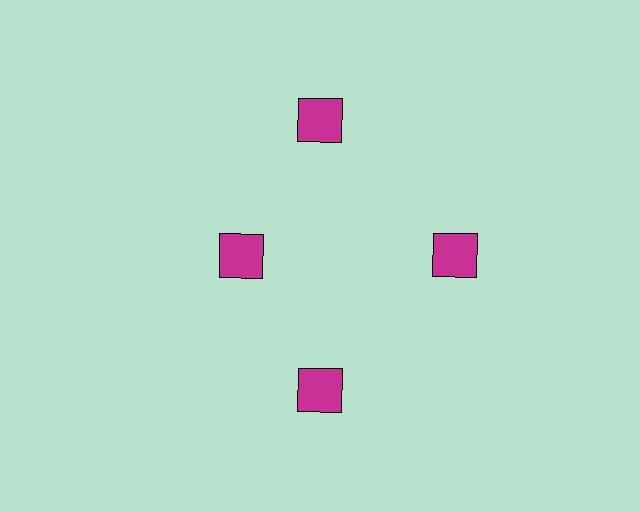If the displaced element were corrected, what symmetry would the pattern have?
It would have 4-fold rotational symmetry — the pattern would map onto itself every 90 degrees.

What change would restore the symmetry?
The symmetry would be restored by moving it outward, back onto the ring so that all 4 squares sit at equal angles and equal distance from the center.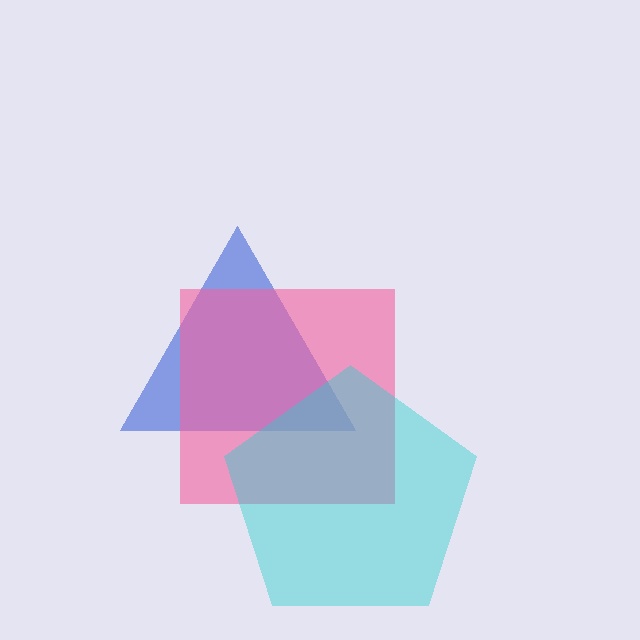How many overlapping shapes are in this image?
There are 3 overlapping shapes in the image.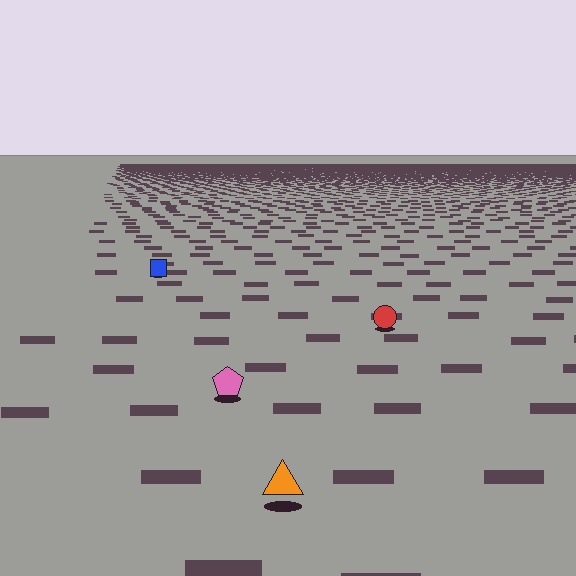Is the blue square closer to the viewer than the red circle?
No. The red circle is closer — you can tell from the texture gradient: the ground texture is coarser near it.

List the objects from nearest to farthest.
From nearest to farthest: the orange triangle, the pink pentagon, the red circle, the blue square.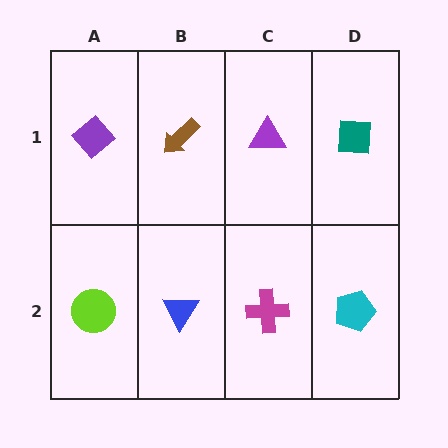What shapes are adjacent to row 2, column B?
A brown arrow (row 1, column B), a lime circle (row 2, column A), a magenta cross (row 2, column C).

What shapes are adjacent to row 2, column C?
A purple triangle (row 1, column C), a blue triangle (row 2, column B), a cyan pentagon (row 2, column D).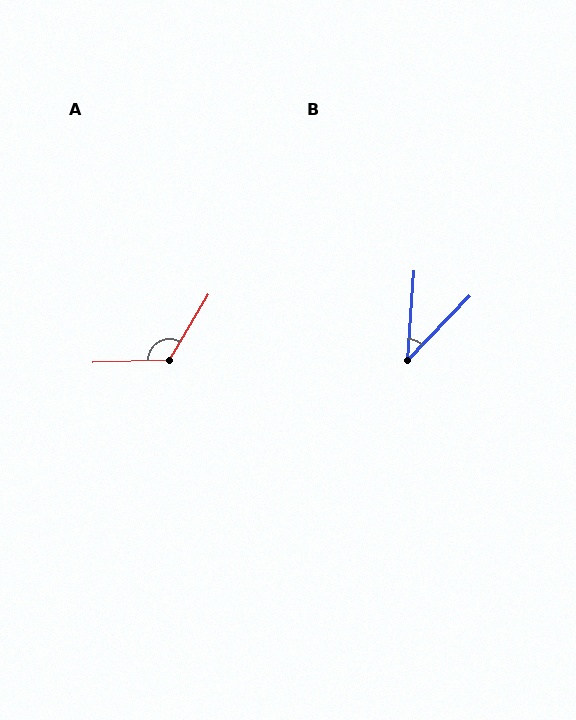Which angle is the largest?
A, at approximately 123 degrees.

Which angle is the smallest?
B, at approximately 40 degrees.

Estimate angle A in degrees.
Approximately 123 degrees.